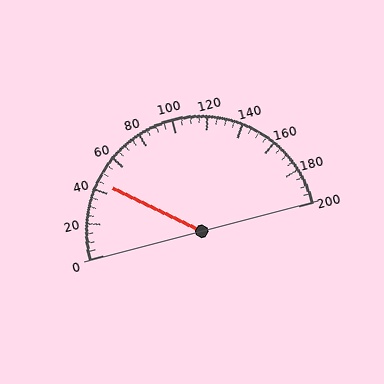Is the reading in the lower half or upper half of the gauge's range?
The reading is in the lower half of the range (0 to 200).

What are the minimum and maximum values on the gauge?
The gauge ranges from 0 to 200.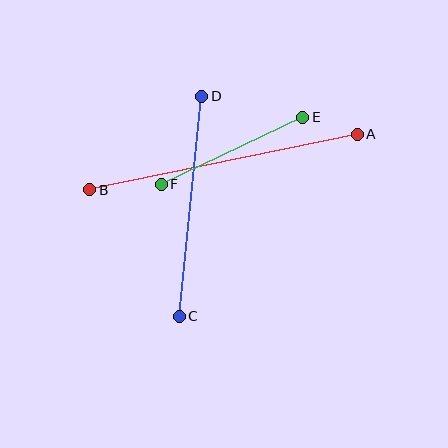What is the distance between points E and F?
The distance is approximately 157 pixels.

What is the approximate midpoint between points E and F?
The midpoint is at approximately (232, 151) pixels.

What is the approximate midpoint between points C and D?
The midpoint is at approximately (190, 206) pixels.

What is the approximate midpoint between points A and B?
The midpoint is at approximately (223, 162) pixels.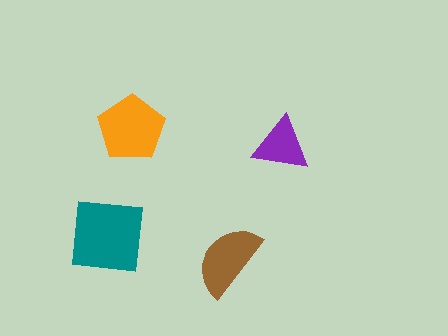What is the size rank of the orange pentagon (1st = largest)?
2nd.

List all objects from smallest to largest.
The purple triangle, the brown semicircle, the orange pentagon, the teal square.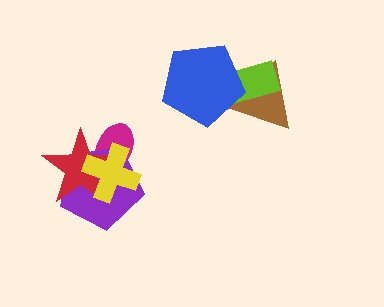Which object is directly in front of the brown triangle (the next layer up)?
The lime rectangle is directly in front of the brown triangle.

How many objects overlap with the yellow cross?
3 objects overlap with the yellow cross.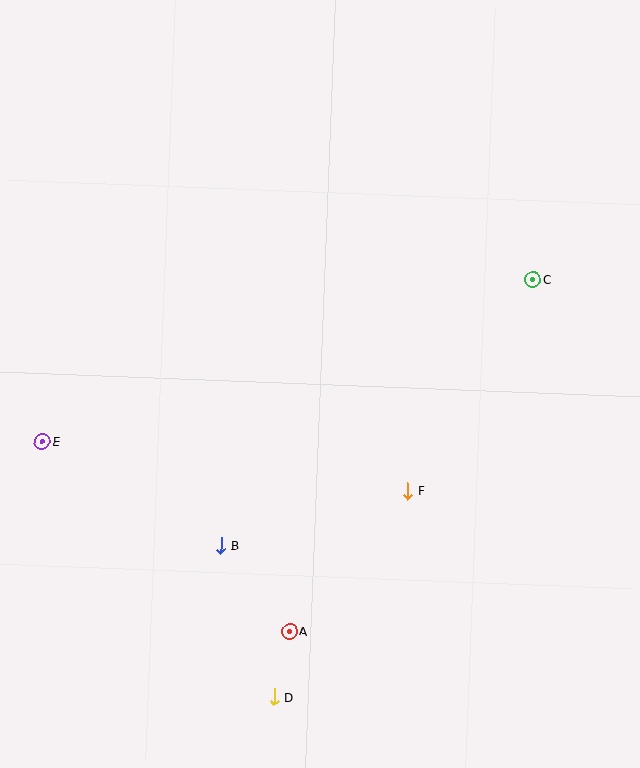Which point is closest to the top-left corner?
Point E is closest to the top-left corner.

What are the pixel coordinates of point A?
Point A is at (290, 631).